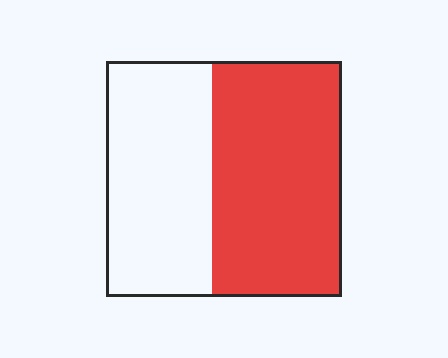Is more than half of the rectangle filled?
Yes.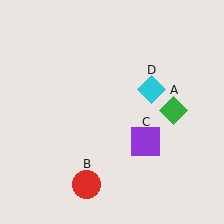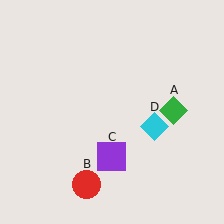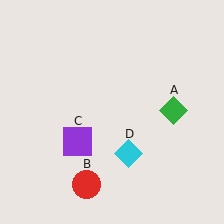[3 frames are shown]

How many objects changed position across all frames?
2 objects changed position: purple square (object C), cyan diamond (object D).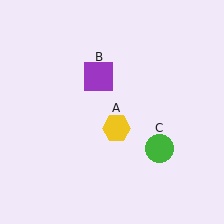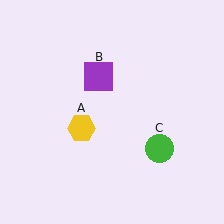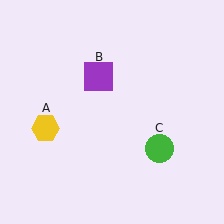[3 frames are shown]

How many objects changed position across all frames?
1 object changed position: yellow hexagon (object A).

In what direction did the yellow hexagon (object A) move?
The yellow hexagon (object A) moved left.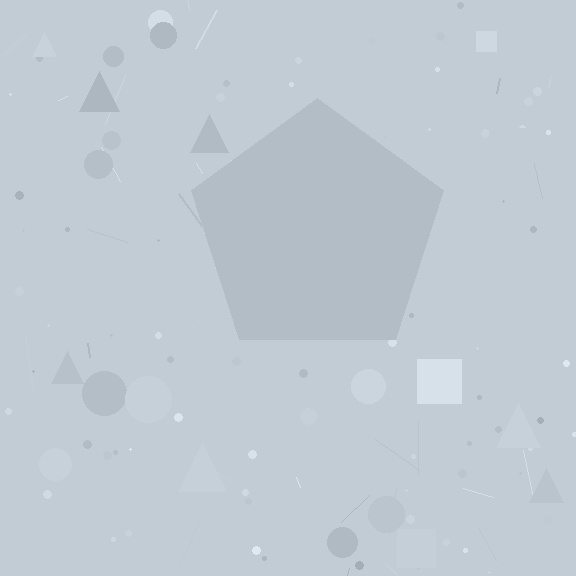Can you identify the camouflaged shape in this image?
The camouflaged shape is a pentagon.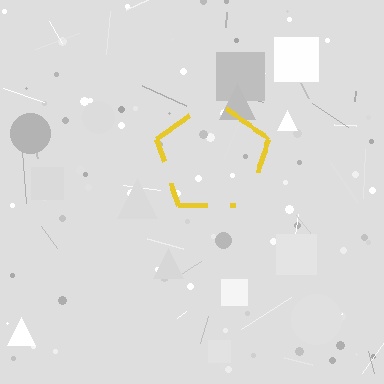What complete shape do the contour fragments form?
The contour fragments form a pentagon.